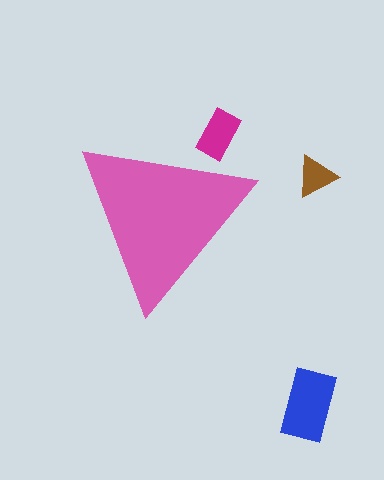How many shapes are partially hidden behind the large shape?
1 shape is partially hidden.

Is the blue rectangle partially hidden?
No, the blue rectangle is fully visible.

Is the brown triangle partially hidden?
No, the brown triangle is fully visible.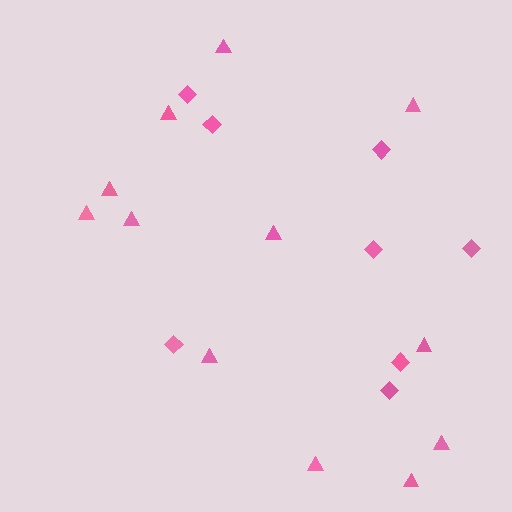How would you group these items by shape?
There are 2 groups: one group of diamonds (8) and one group of triangles (12).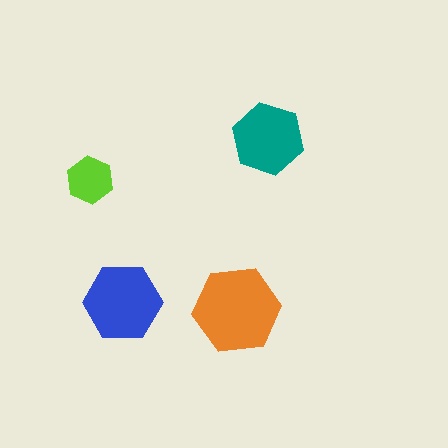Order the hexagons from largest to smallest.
the orange one, the blue one, the teal one, the lime one.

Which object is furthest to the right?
The teal hexagon is rightmost.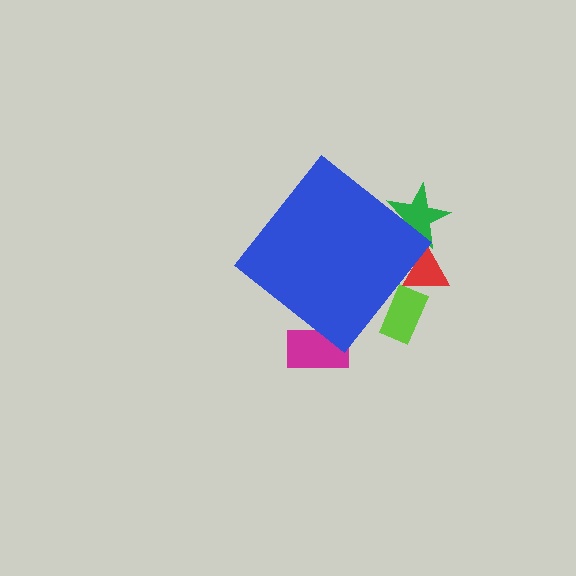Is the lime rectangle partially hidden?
Yes, the lime rectangle is partially hidden behind the blue diamond.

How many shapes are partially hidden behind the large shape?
4 shapes are partially hidden.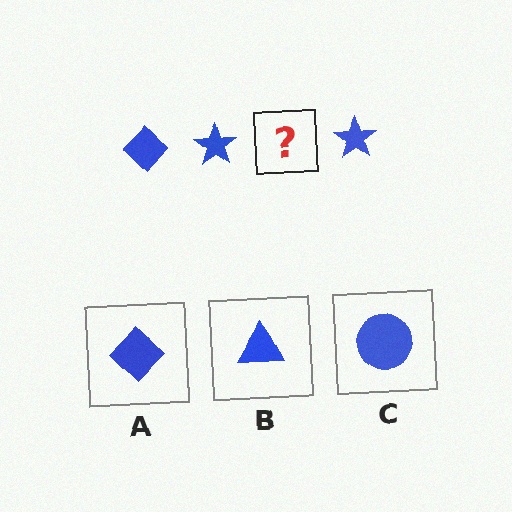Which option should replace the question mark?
Option A.